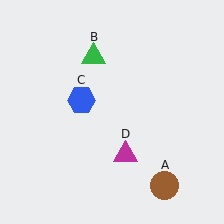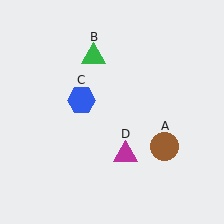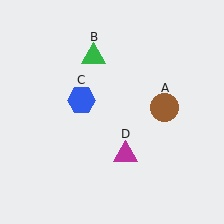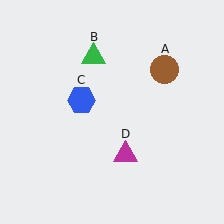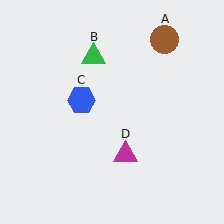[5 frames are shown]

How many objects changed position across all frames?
1 object changed position: brown circle (object A).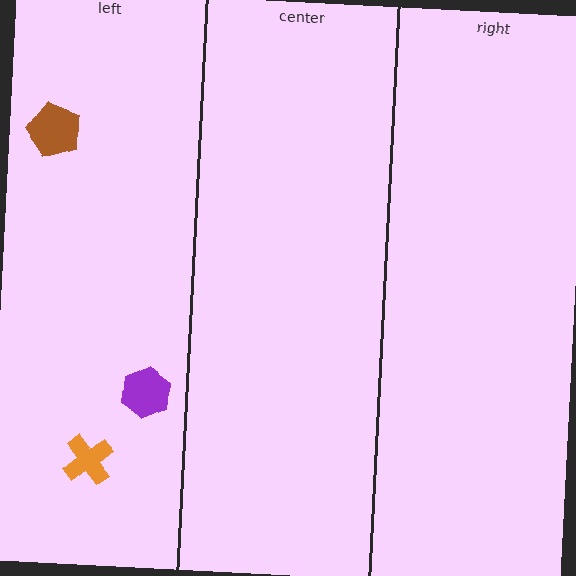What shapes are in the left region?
The brown pentagon, the orange cross, the purple hexagon.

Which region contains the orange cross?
The left region.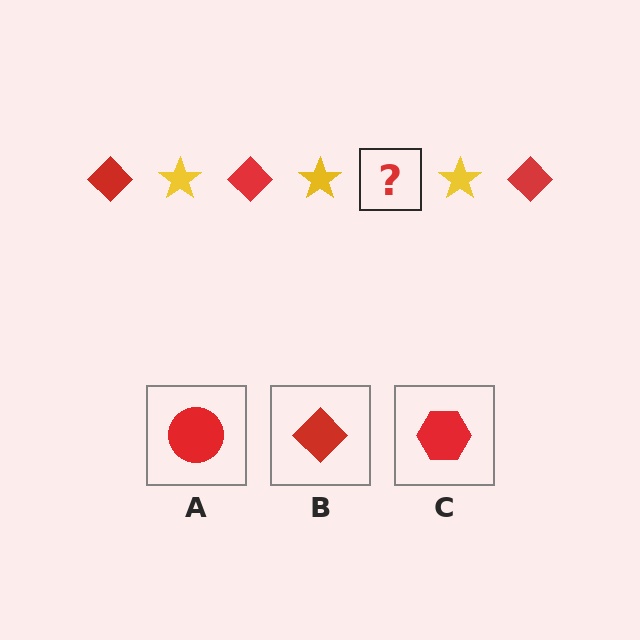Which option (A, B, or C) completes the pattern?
B.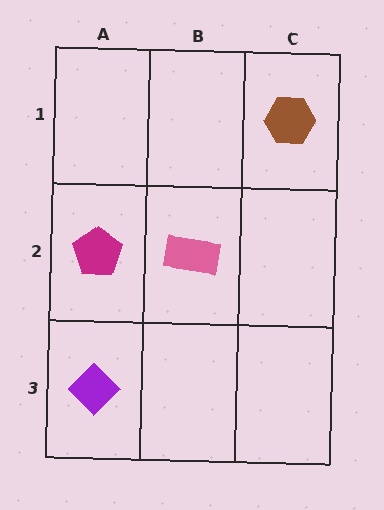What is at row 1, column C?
A brown hexagon.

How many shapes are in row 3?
1 shape.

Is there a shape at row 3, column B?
No, that cell is empty.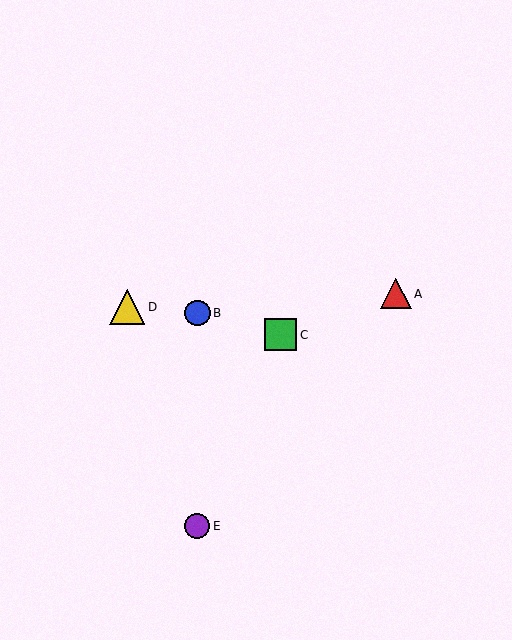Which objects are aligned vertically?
Objects B, E are aligned vertically.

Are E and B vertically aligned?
Yes, both are at x≈197.